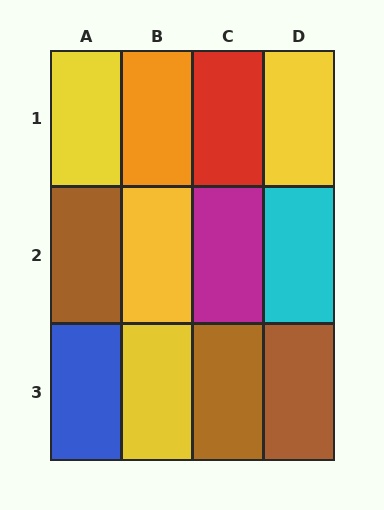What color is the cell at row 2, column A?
Brown.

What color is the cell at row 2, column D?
Cyan.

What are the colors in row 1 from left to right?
Yellow, orange, red, yellow.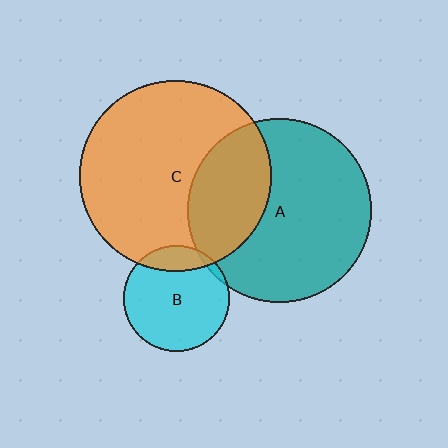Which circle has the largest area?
Circle C (orange).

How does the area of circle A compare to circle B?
Approximately 3.0 times.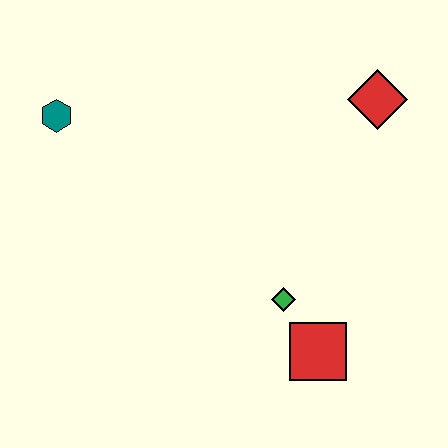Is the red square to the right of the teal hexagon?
Yes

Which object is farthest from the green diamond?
The teal hexagon is farthest from the green diamond.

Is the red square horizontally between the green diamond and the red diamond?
Yes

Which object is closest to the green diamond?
The red square is closest to the green diamond.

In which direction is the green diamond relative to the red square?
The green diamond is above the red square.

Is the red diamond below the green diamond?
No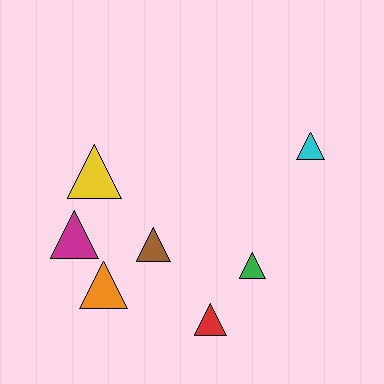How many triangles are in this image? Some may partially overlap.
There are 7 triangles.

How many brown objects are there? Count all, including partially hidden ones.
There is 1 brown object.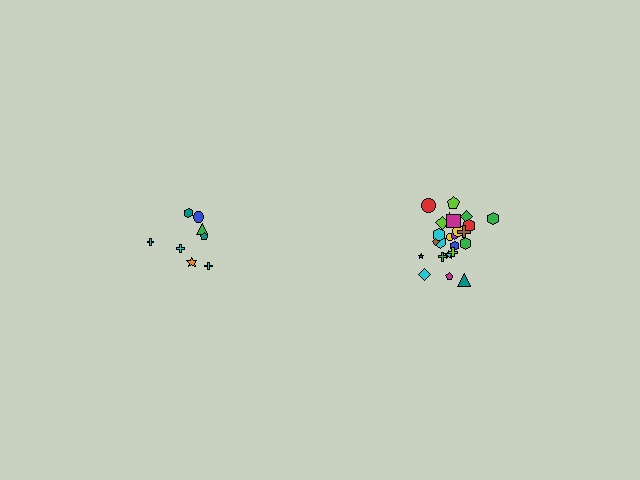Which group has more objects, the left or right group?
The right group.